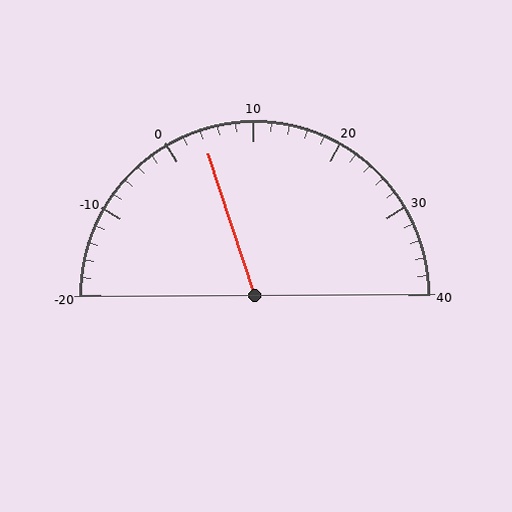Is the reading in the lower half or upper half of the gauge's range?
The reading is in the lower half of the range (-20 to 40).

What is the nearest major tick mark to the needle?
The nearest major tick mark is 0.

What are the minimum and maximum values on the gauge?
The gauge ranges from -20 to 40.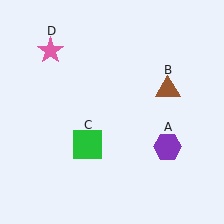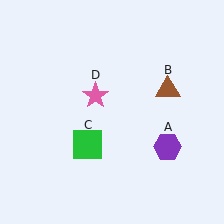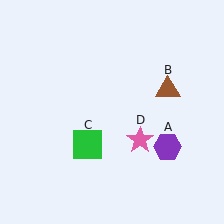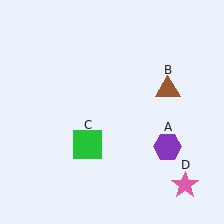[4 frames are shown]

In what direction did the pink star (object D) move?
The pink star (object D) moved down and to the right.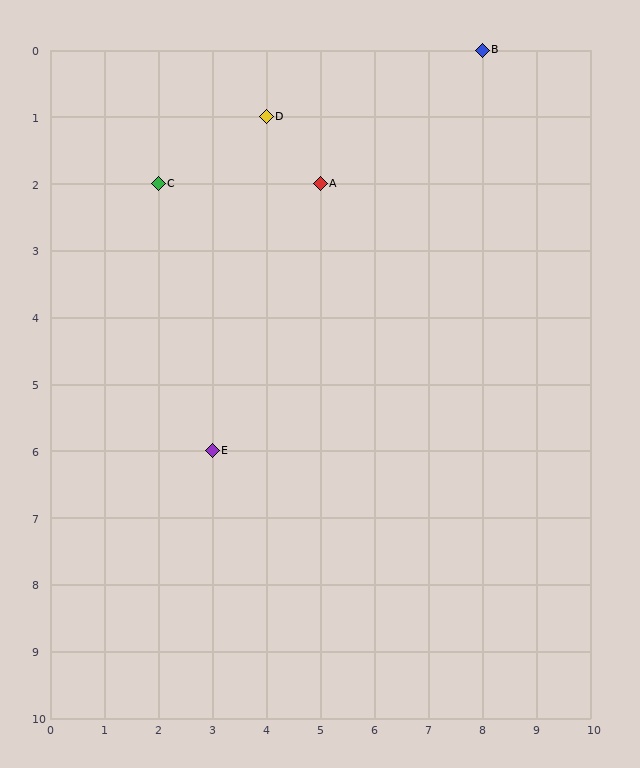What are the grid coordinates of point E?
Point E is at grid coordinates (3, 6).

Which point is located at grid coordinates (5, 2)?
Point A is at (5, 2).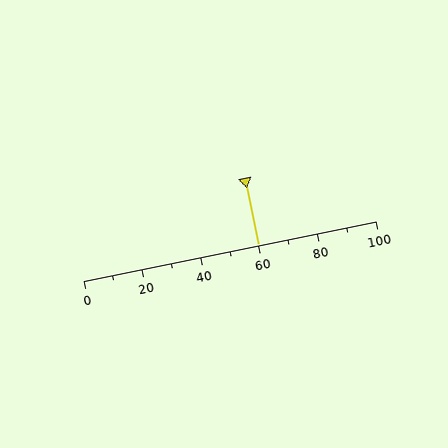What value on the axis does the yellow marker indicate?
The marker indicates approximately 60.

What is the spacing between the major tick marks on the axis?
The major ticks are spaced 20 apart.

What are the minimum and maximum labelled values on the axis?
The axis runs from 0 to 100.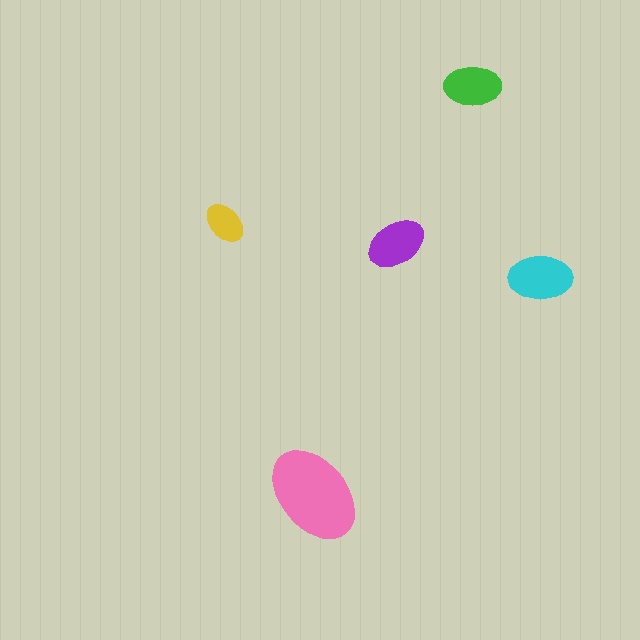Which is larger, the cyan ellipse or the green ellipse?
The cyan one.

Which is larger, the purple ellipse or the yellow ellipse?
The purple one.